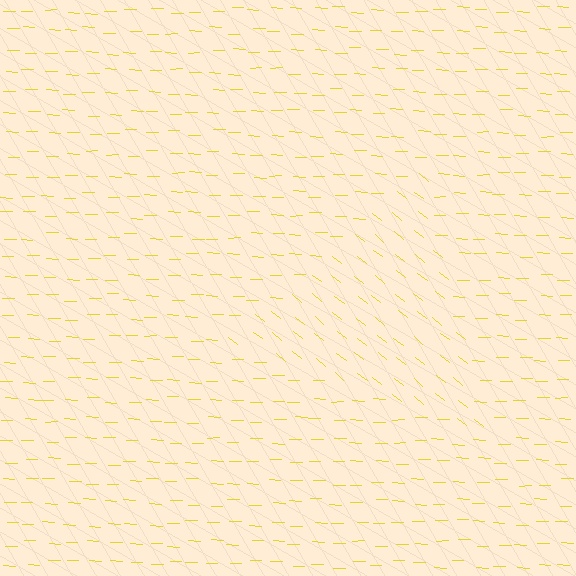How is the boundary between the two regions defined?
The boundary is defined purely by a change in line orientation (approximately 37 degrees difference). All lines are the same color and thickness.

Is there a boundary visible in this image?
Yes, there is a texture boundary formed by a change in line orientation.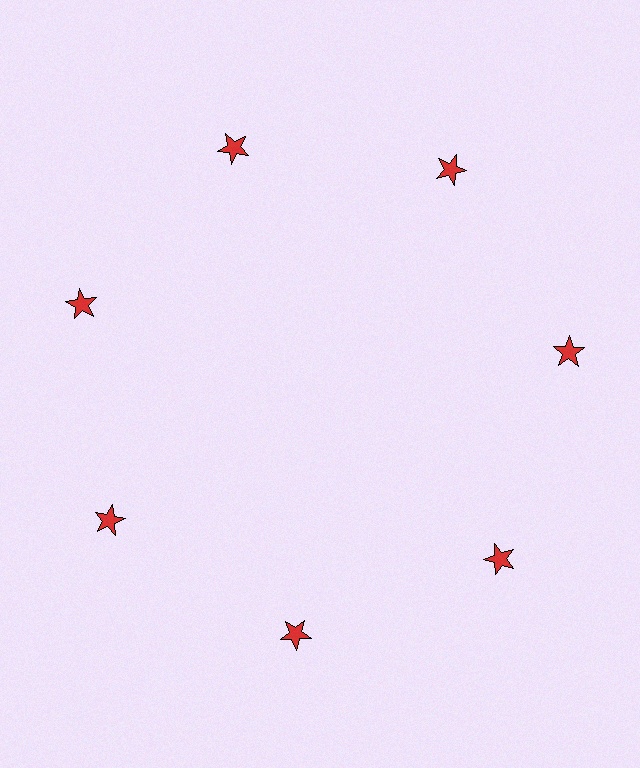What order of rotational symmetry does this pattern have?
This pattern has 7-fold rotational symmetry.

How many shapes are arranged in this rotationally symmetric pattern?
There are 7 shapes, arranged in 7 groups of 1.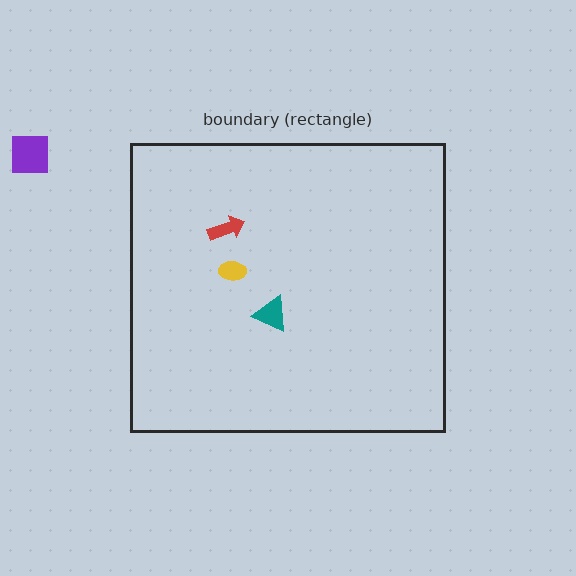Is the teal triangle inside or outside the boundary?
Inside.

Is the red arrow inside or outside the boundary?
Inside.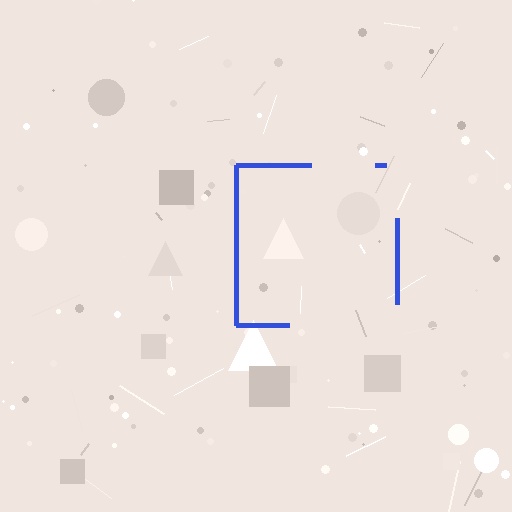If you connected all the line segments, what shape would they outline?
They would outline a square.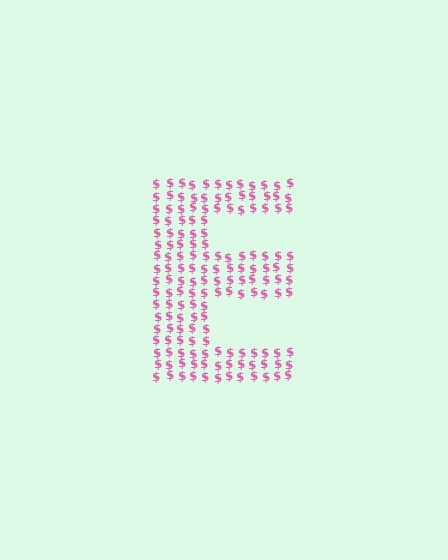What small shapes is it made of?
It is made of small dollar signs.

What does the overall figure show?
The overall figure shows the letter E.